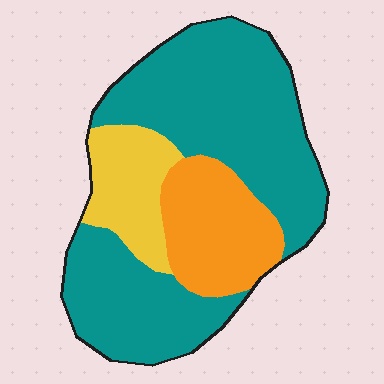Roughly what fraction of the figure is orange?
Orange takes up about one fifth (1/5) of the figure.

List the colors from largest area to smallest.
From largest to smallest: teal, orange, yellow.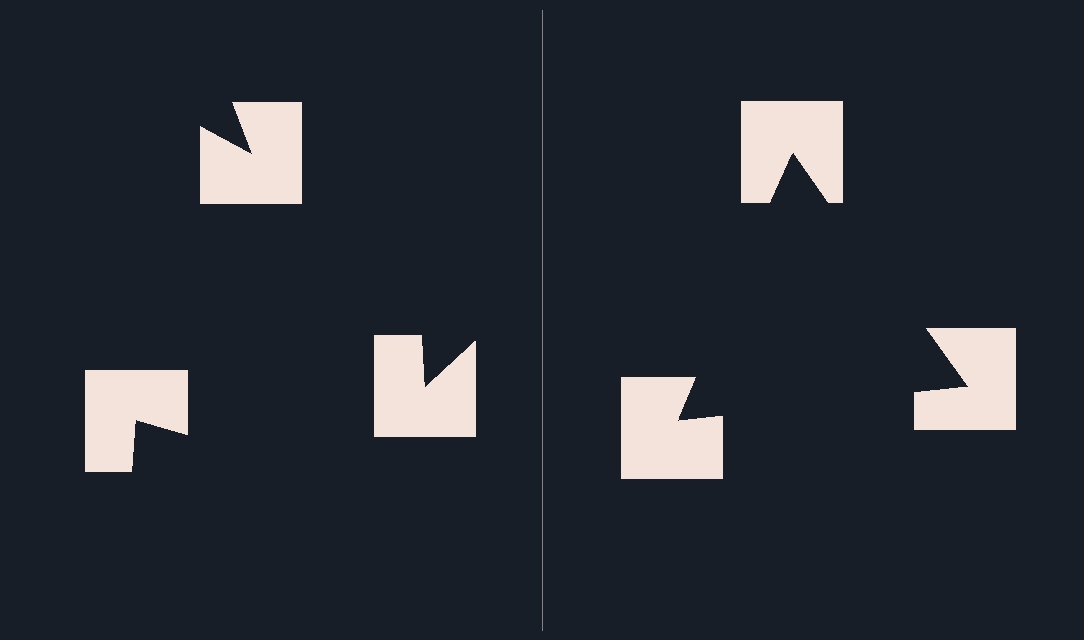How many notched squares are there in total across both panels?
6 — 3 on each side.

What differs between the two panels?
The notched squares are positioned identically on both sides; only the wedge orientations differ. On the right they align to a triangle; on the left they are misaligned.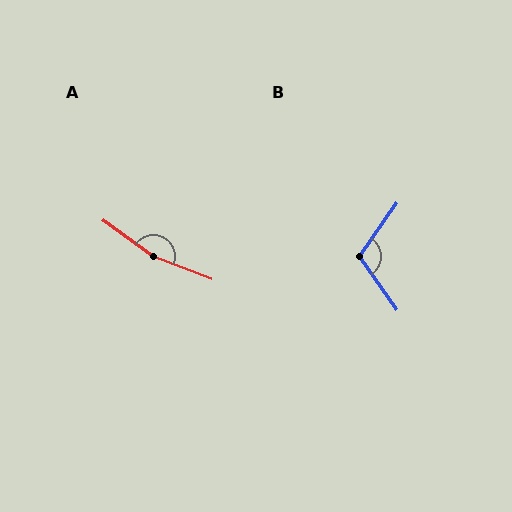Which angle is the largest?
A, at approximately 166 degrees.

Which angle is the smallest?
B, at approximately 110 degrees.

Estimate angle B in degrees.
Approximately 110 degrees.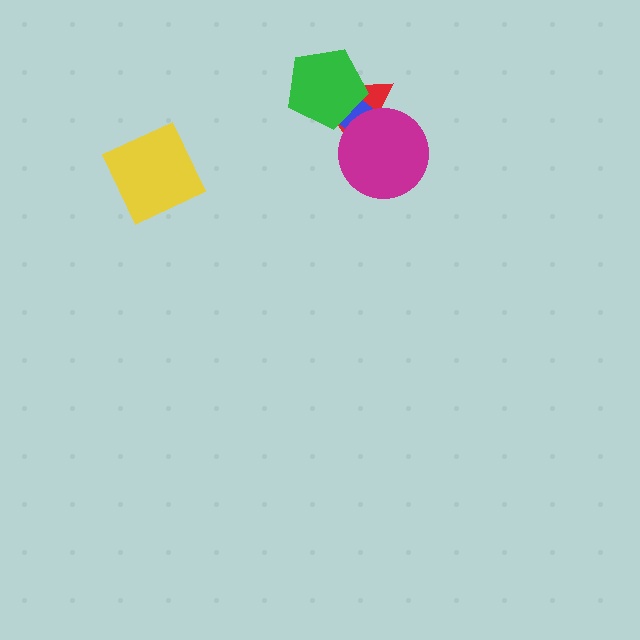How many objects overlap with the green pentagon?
2 objects overlap with the green pentagon.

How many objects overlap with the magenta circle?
2 objects overlap with the magenta circle.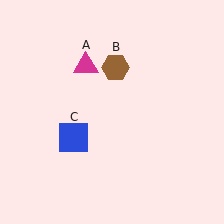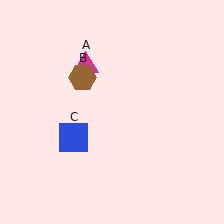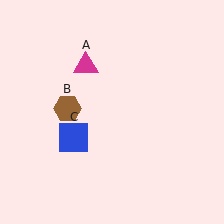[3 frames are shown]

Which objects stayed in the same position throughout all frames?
Magenta triangle (object A) and blue square (object C) remained stationary.